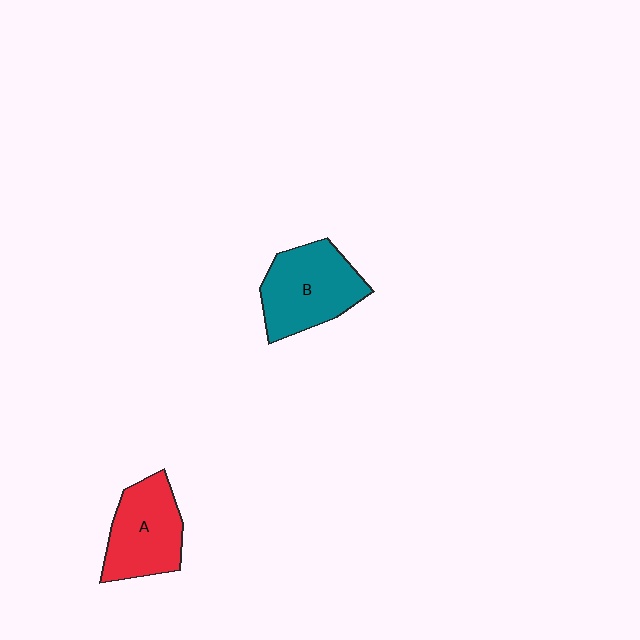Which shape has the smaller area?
Shape A (red).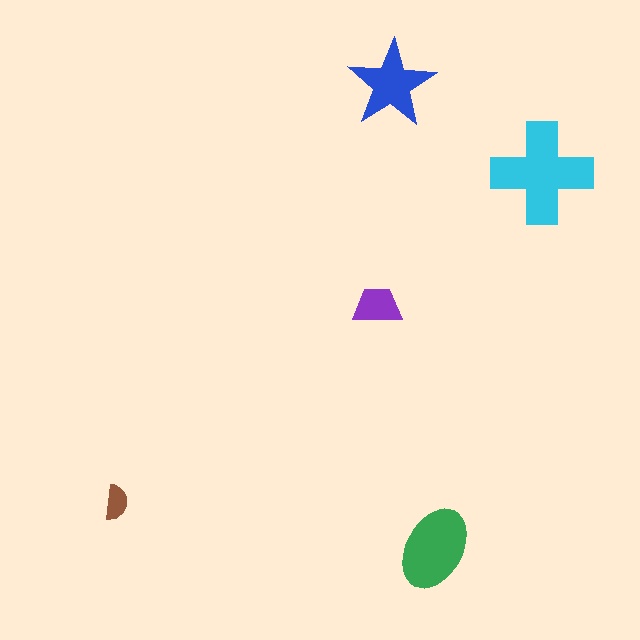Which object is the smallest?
The brown semicircle.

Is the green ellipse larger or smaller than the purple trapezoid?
Larger.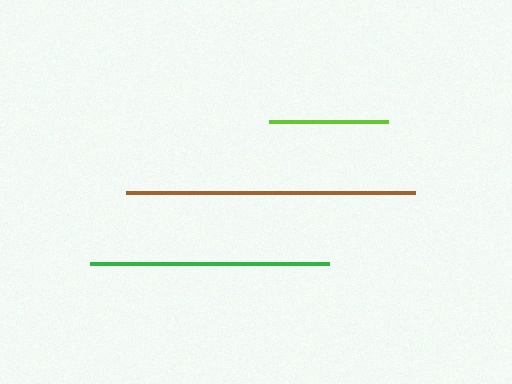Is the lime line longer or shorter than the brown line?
The brown line is longer than the lime line.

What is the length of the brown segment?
The brown segment is approximately 289 pixels long.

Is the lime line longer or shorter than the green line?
The green line is longer than the lime line.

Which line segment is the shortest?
The lime line is the shortest at approximately 119 pixels.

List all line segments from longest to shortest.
From longest to shortest: brown, green, lime.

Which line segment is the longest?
The brown line is the longest at approximately 289 pixels.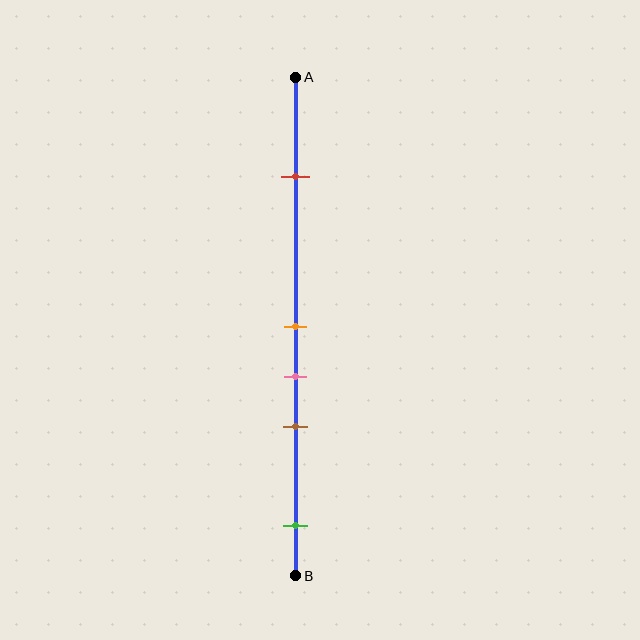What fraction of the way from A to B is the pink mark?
The pink mark is approximately 60% (0.6) of the way from A to B.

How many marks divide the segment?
There are 5 marks dividing the segment.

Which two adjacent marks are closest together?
The orange and pink marks are the closest adjacent pair.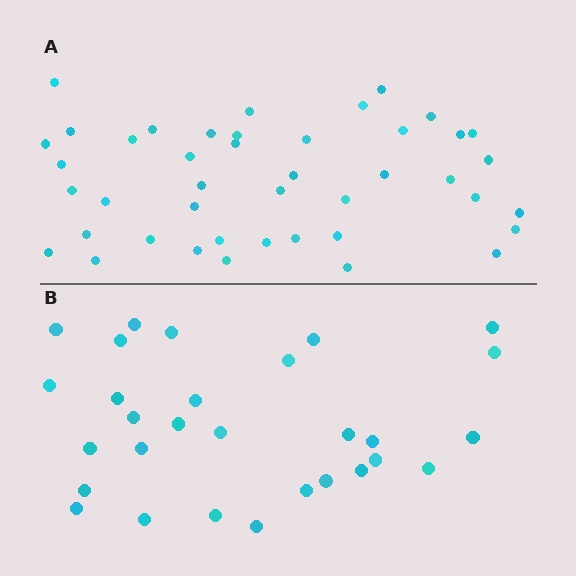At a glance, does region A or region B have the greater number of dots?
Region A (the top region) has more dots.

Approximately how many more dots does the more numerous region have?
Region A has approximately 15 more dots than region B.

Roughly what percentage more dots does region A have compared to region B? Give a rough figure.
About 50% more.